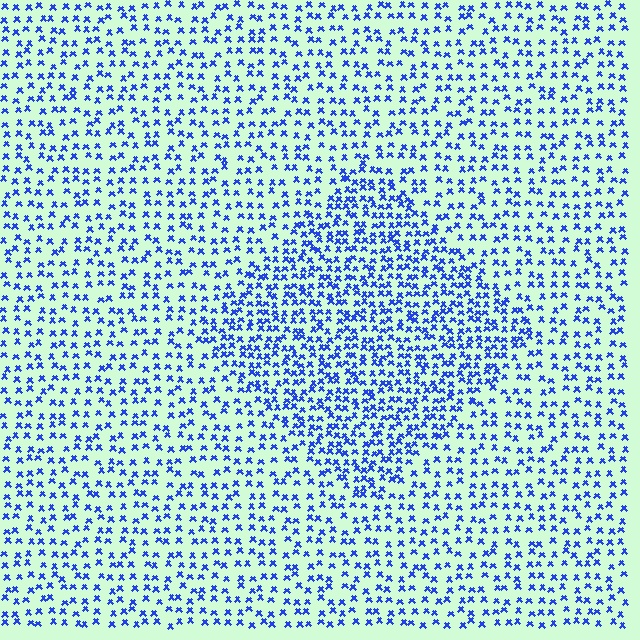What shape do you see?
I see a diamond.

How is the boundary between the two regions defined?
The boundary is defined by a change in element density (approximately 1.8x ratio). All elements are the same color, size, and shape.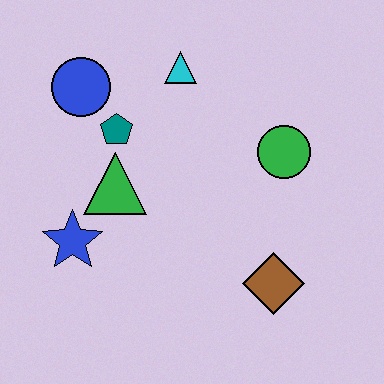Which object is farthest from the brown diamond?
The blue circle is farthest from the brown diamond.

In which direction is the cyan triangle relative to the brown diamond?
The cyan triangle is above the brown diamond.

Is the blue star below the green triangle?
Yes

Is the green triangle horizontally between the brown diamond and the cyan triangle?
No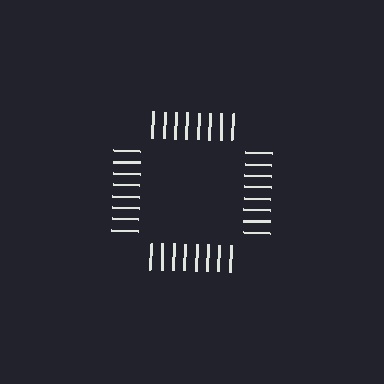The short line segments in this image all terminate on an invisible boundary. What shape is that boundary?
An illusory square — the line segments terminate on its edges but no continuous stroke is drawn.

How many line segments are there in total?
32 — 8 along each of the 4 edges.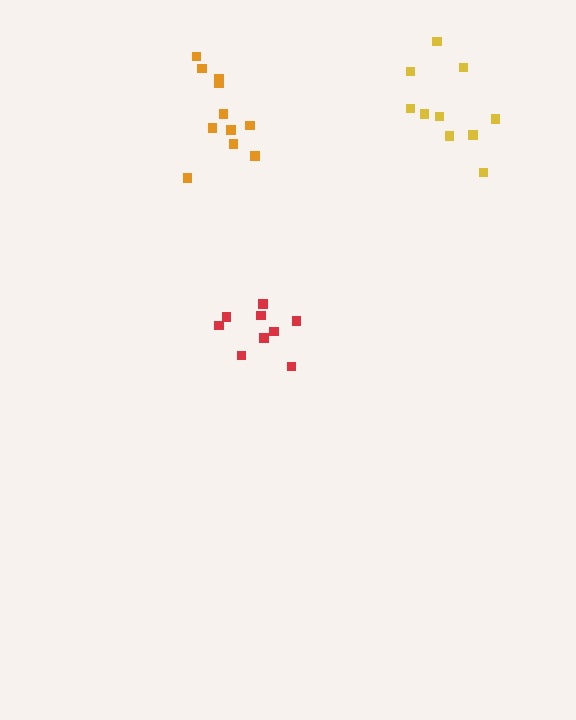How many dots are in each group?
Group 1: 11 dots, Group 2: 10 dots, Group 3: 9 dots (30 total).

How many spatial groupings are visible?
There are 3 spatial groupings.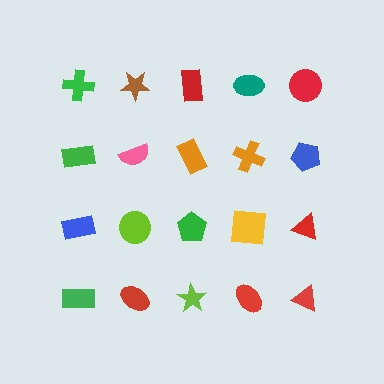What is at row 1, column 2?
A brown star.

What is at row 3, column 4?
A yellow square.